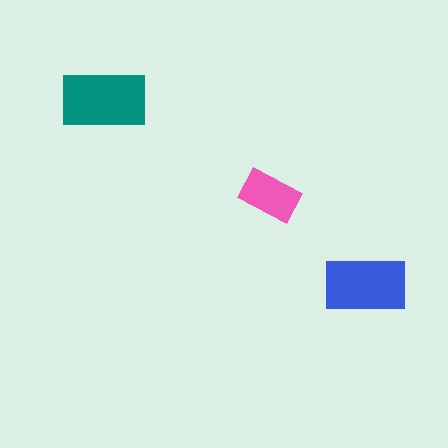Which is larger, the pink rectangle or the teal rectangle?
The teal one.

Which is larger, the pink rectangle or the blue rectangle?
The blue one.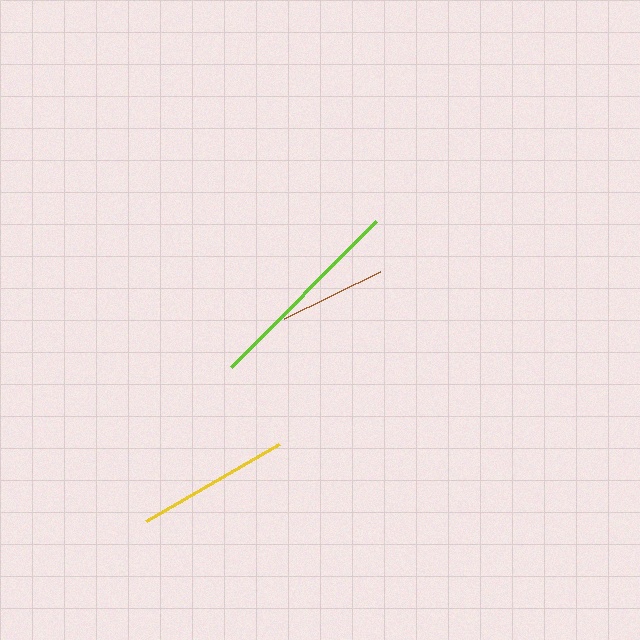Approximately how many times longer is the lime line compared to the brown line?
The lime line is approximately 1.9 times the length of the brown line.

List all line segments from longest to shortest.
From longest to shortest: lime, yellow, brown.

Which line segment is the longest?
The lime line is the longest at approximately 206 pixels.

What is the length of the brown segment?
The brown segment is approximately 107 pixels long.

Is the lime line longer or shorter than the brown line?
The lime line is longer than the brown line.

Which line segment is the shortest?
The brown line is the shortest at approximately 107 pixels.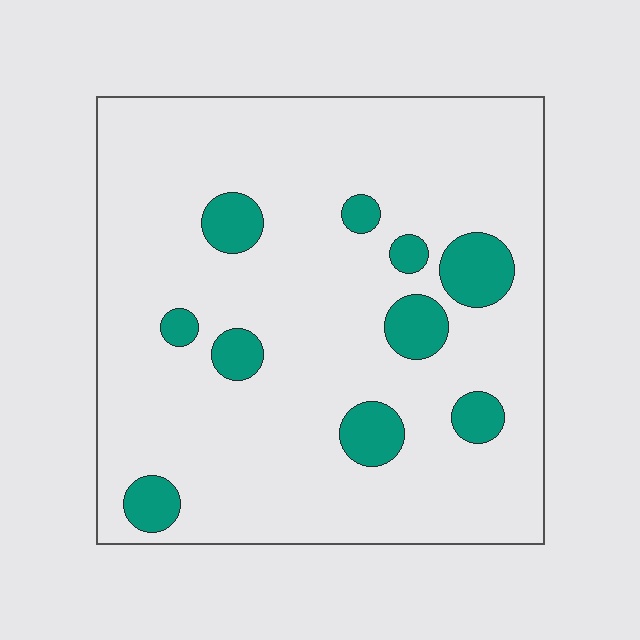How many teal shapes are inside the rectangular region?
10.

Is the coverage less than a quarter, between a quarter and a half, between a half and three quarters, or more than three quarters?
Less than a quarter.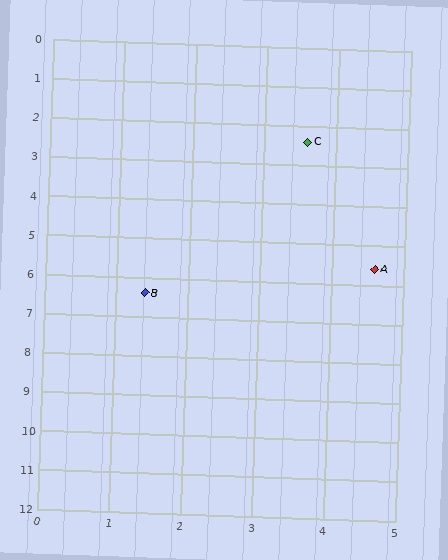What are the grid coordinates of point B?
Point B is at approximately (1.4, 6.4).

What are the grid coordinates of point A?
Point A is at approximately (4.6, 5.6).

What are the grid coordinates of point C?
Point C is at approximately (3.6, 2.4).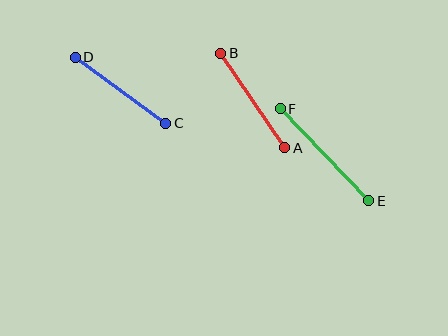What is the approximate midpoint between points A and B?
The midpoint is at approximately (253, 101) pixels.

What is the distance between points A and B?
The distance is approximately 115 pixels.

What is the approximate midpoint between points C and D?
The midpoint is at approximately (120, 90) pixels.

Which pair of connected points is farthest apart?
Points E and F are farthest apart.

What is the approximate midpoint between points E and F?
The midpoint is at approximately (324, 155) pixels.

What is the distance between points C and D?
The distance is approximately 112 pixels.